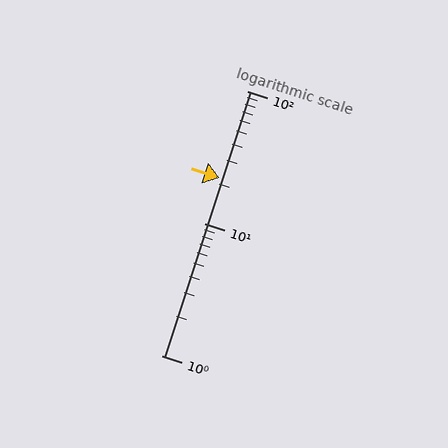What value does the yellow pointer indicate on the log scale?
The pointer indicates approximately 22.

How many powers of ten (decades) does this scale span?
The scale spans 2 decades, from 1 to 100.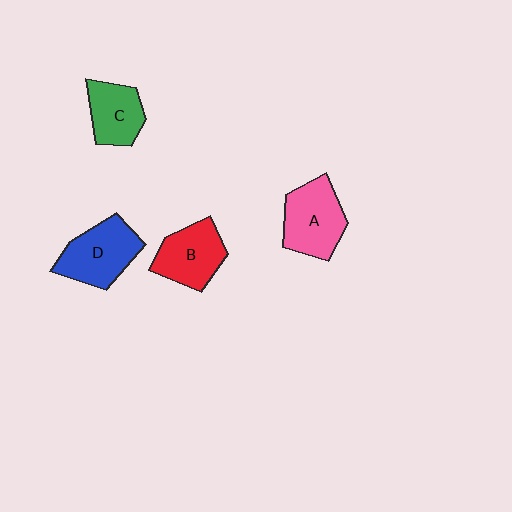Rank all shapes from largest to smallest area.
From largest to smallest: D (blue), A (pink), B (red), C (green).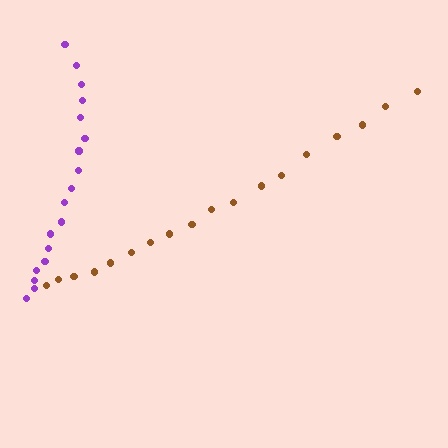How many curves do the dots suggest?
There are 2 distinct paths.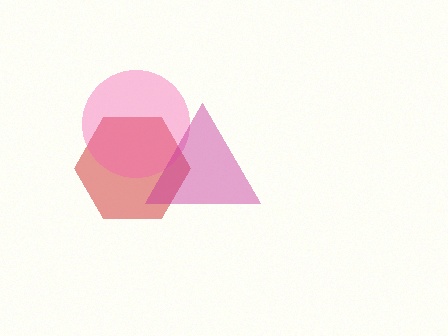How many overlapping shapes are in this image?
There are 3 overlapping shapes in the image.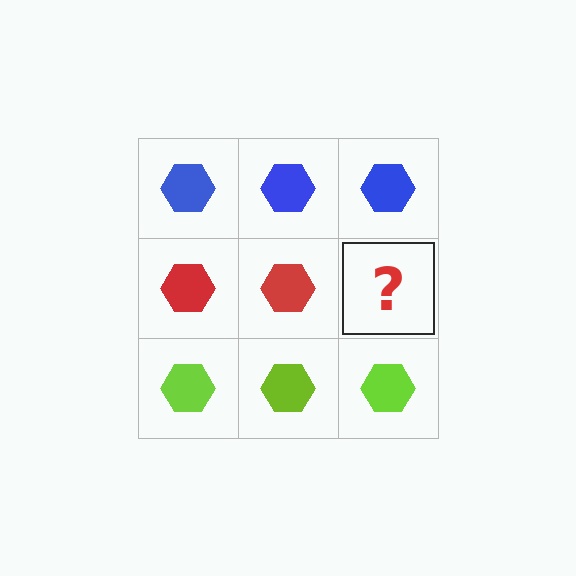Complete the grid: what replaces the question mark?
The question mark should be replaced with a red hexagon.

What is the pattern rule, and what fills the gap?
The rule is that each row has a consistent color. The gap should be filled with a red hexagon.